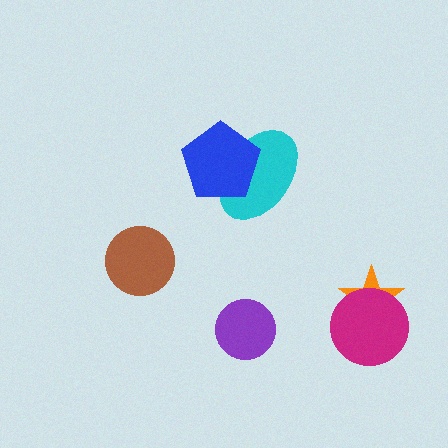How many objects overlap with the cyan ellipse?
1 object overlaps with the cyan ellipse.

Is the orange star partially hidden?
Yes, it is partially covered by another shape.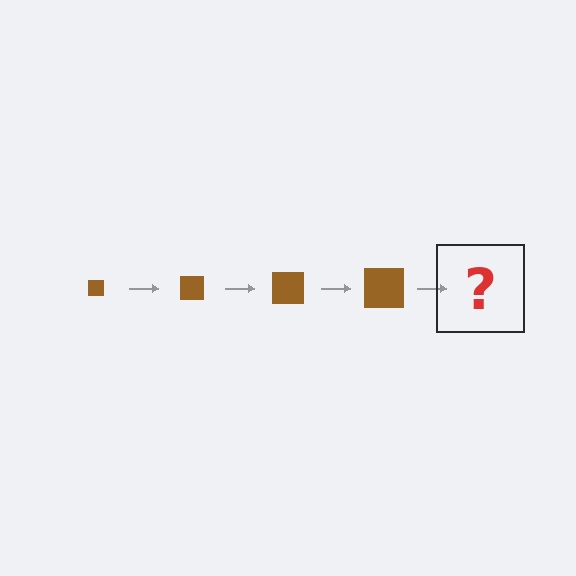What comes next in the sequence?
The next element should be a brown square, larger than the previous one.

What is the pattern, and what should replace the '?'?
The pattern is that the square gets progressively larger each step. The '?' should be a brown square, larger than the previous one.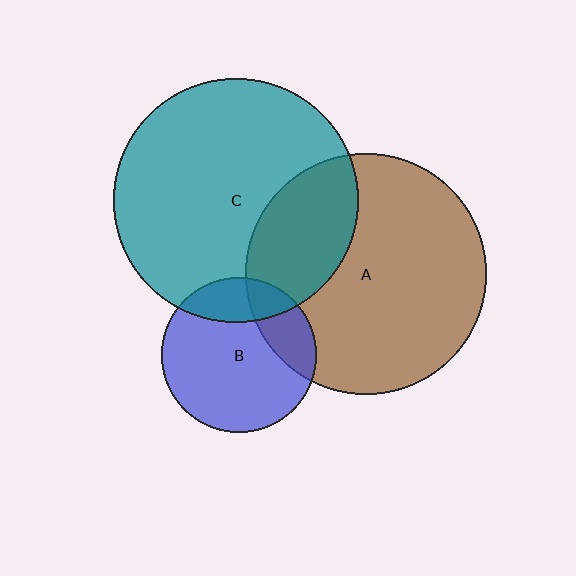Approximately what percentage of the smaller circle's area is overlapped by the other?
Approximately 20%.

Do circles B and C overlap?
Yes.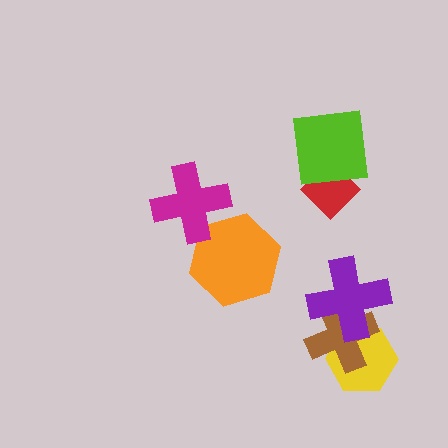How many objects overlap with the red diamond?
1 object overlaps with the red diamond.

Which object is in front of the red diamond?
The lime square is in front of the red diamond.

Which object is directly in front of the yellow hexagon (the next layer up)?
The brown cross is directly in front of the yellow hexagon.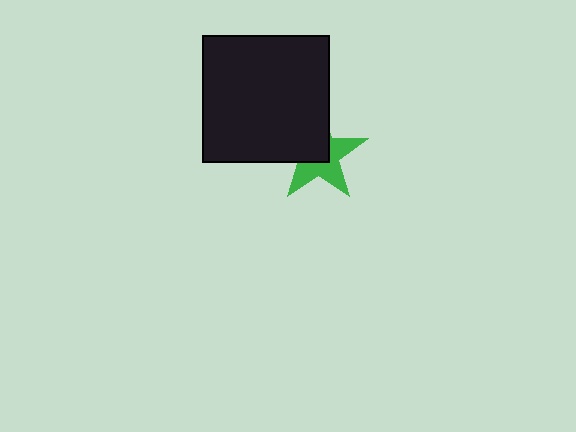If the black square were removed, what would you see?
You would see the complete green star.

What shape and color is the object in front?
The object in front is a black square.